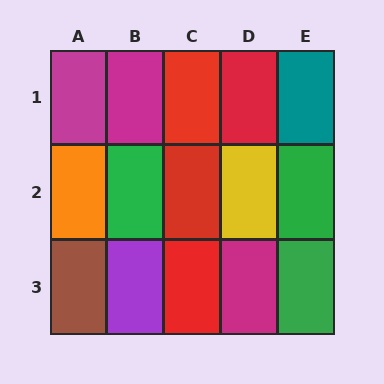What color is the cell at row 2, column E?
Green.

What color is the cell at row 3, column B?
Purple.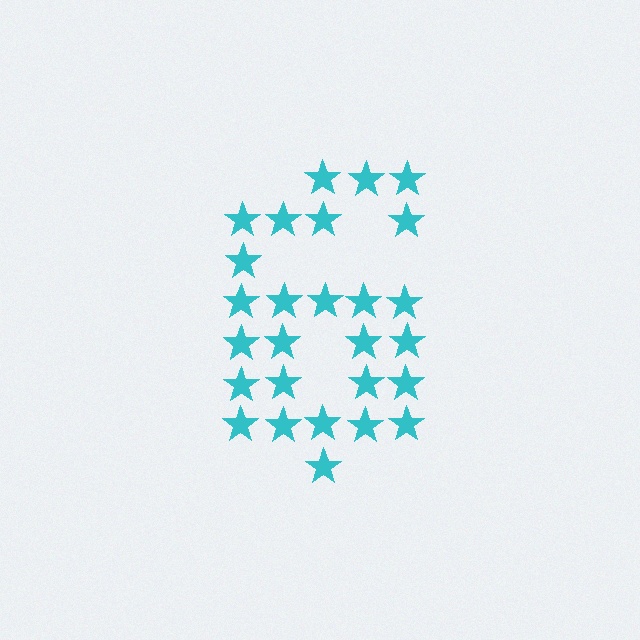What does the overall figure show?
The overall figure shows the digit 6.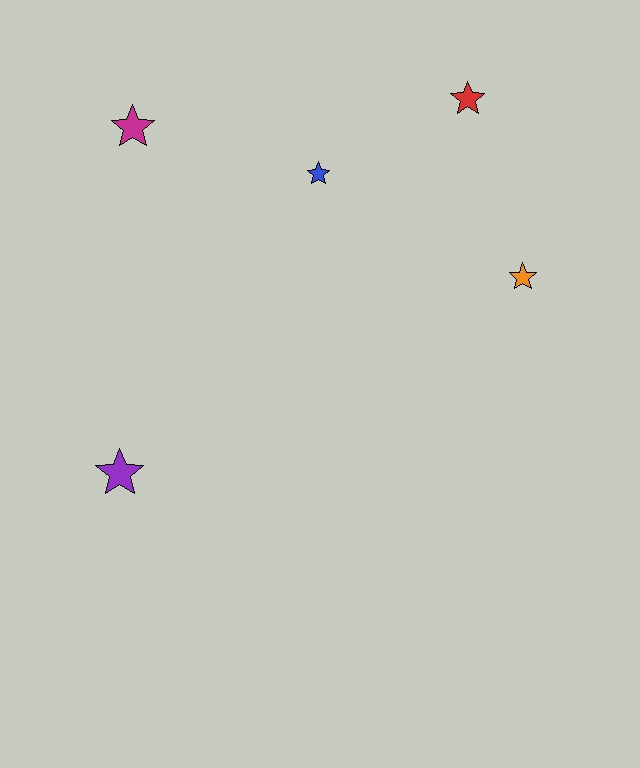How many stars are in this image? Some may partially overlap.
There are 5 stars.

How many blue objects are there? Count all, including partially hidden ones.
There is 1 blue object.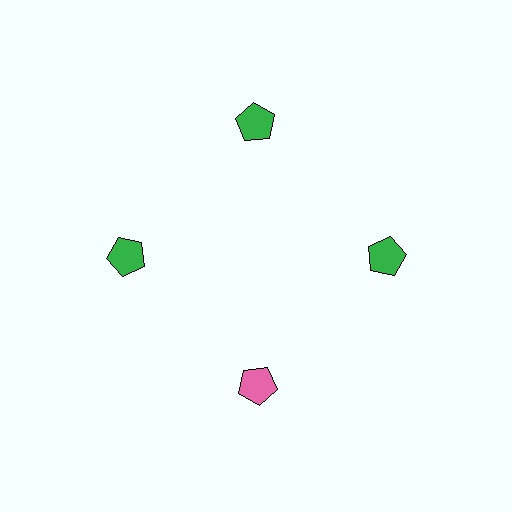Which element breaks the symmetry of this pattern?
The pink pentagon at roughly the 6 o'clock position breaks the symmetry. All other shapes are green pentagons.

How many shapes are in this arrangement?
There are 4 shapes arranged in a ring pattern.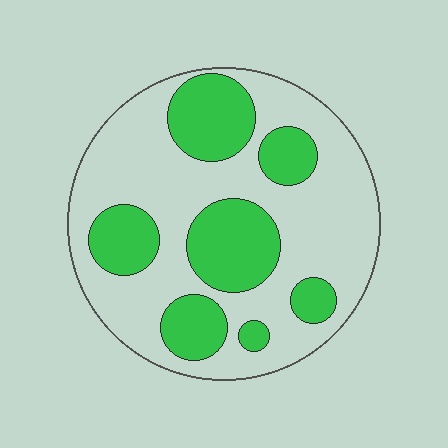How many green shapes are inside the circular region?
7.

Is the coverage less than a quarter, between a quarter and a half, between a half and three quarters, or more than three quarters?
Between a quarter and a half.